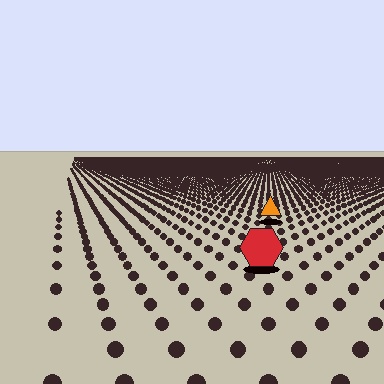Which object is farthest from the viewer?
The orange triangle is farthest from the viewer. It appears smaller and the ground texture around it is denser.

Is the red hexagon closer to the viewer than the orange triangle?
Yes. The red hexagon is closer — you can tell from the texture gradient: the ground texture is coarser near it.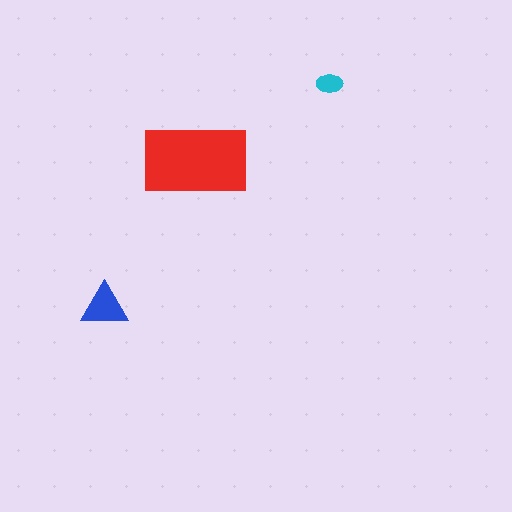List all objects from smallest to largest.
The cyan ellipse, the blue triangle, the red rectangle.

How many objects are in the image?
There are 3 objects in the image.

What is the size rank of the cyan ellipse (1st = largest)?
3rd.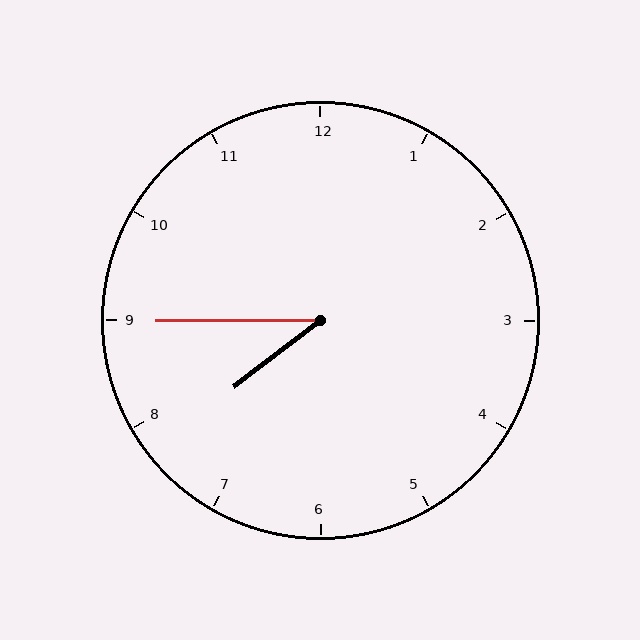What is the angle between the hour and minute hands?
Approximately 38 degrees.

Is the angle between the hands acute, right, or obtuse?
It is acute.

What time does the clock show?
7:45.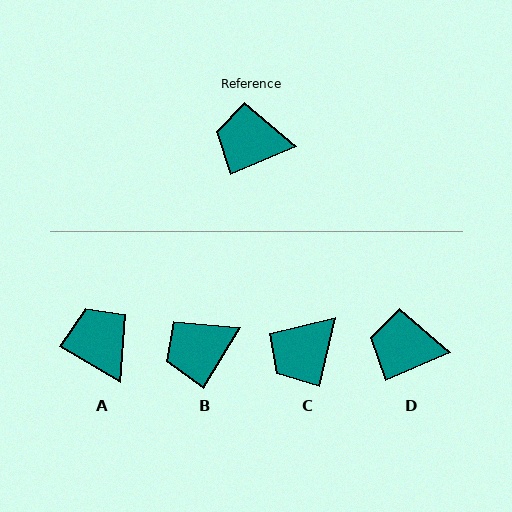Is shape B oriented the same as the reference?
No, it is off by about 35 degrees.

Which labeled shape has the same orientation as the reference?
D.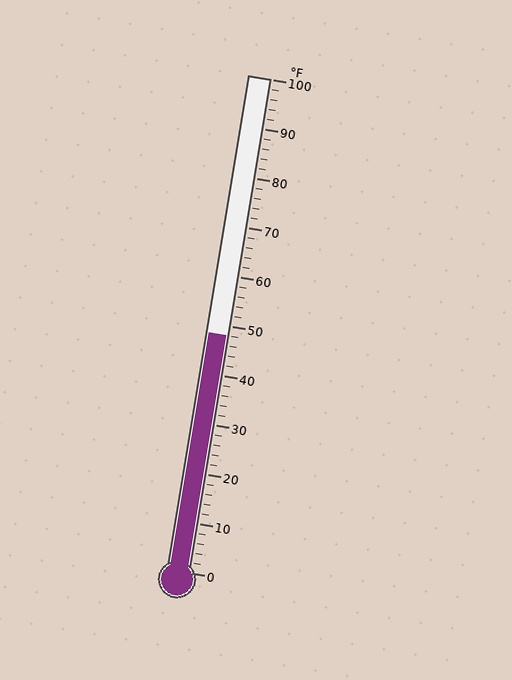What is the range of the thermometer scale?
The thermometer scale ranges from 0°F to 100°F.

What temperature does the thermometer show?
The thermometer shows approximately 48°F.